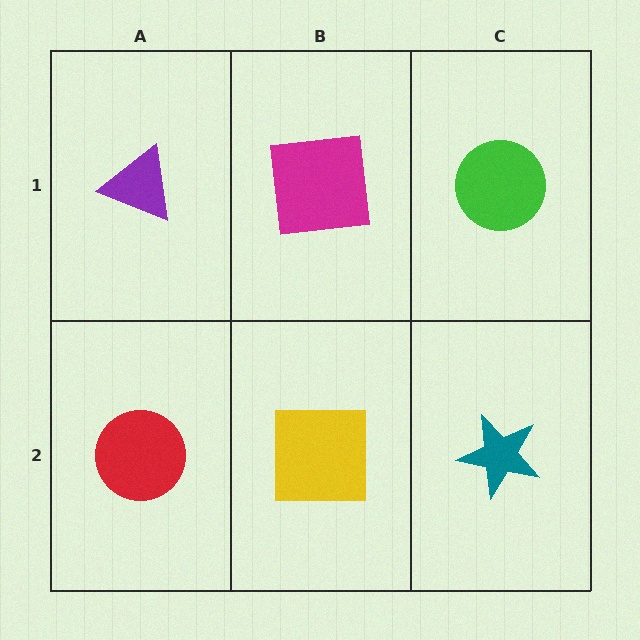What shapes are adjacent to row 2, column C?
A green circle (row 1, column C), a yellow square (row 2, column B).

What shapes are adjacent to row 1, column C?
A teal star (row 2, column C), a magenta square (row 1, column B).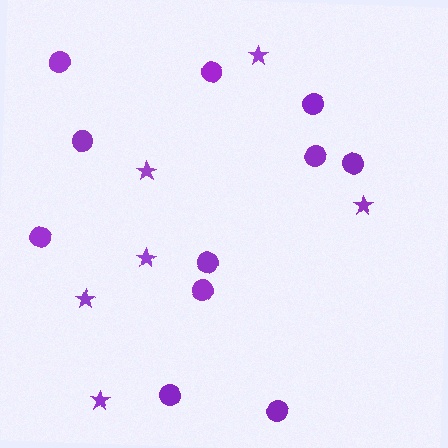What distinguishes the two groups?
There are 2 groups: one group of circles (11) and one group of stars (6).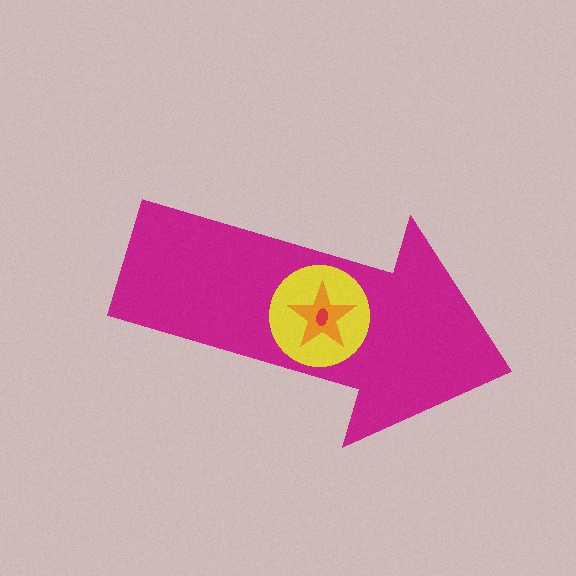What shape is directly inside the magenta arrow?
The yellow circle.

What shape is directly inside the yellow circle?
The orange star.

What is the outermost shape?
The magenta arrow.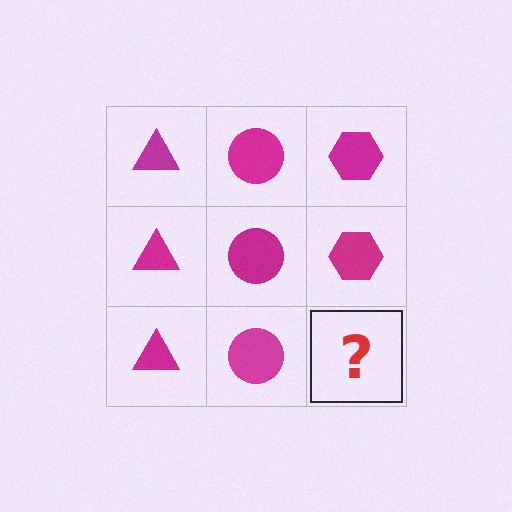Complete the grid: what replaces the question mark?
The question mark should be replaced with a magenta hexagon.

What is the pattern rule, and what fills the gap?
The rule is that each column has a consistent shape. The gap should be filled with a magenta hexagon.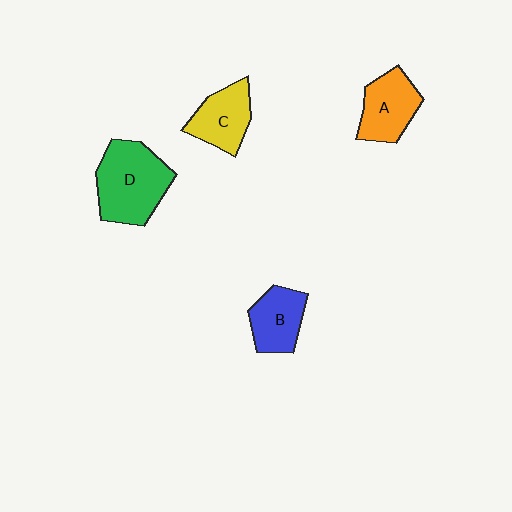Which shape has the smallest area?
Shape B (blue).